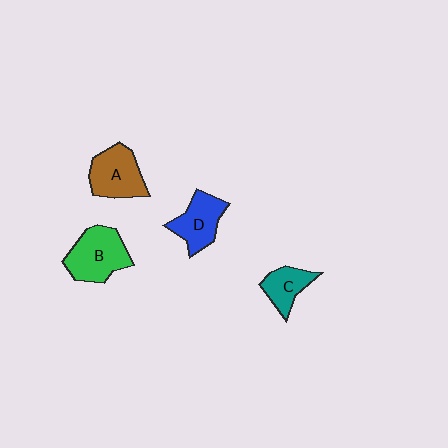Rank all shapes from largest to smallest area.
From largest to smallest: B (green), A (brown), D (blue), C (teal).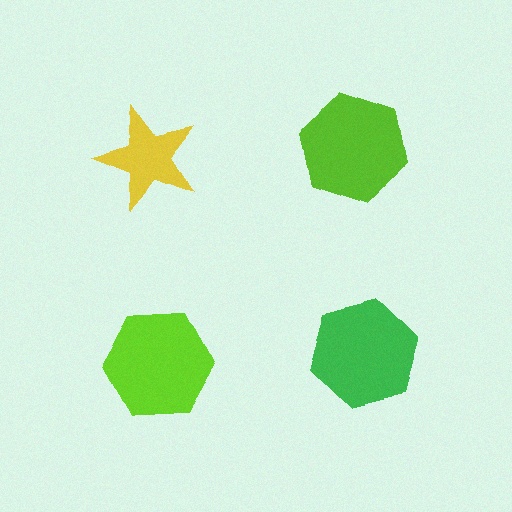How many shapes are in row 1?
2 shapes.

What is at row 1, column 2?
A lime hexagon.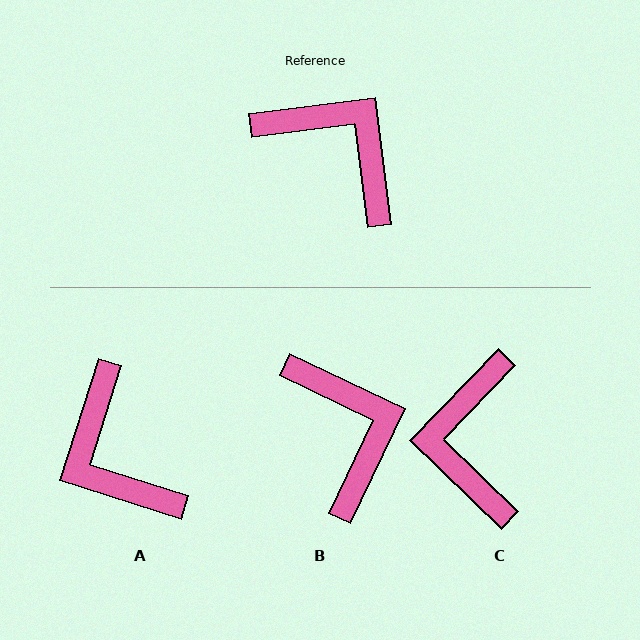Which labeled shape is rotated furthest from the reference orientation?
A, about 155 degrees away.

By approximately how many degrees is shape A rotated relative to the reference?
Approximately 155 degrees counter-clockwise.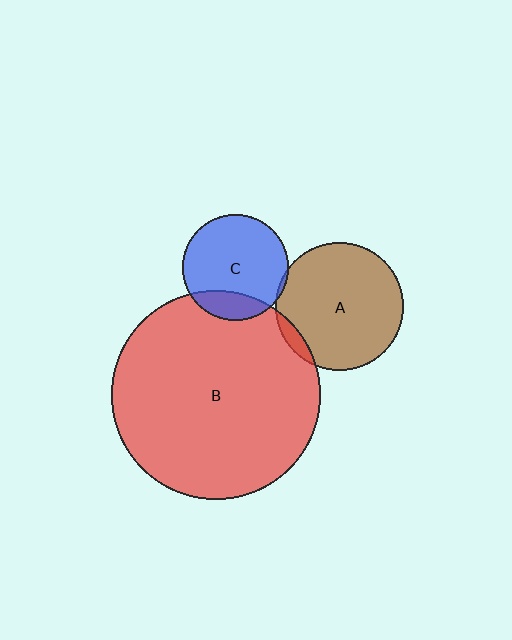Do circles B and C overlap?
Yes.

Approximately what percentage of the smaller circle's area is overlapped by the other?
Approximately 20%.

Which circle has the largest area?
Circle B (red).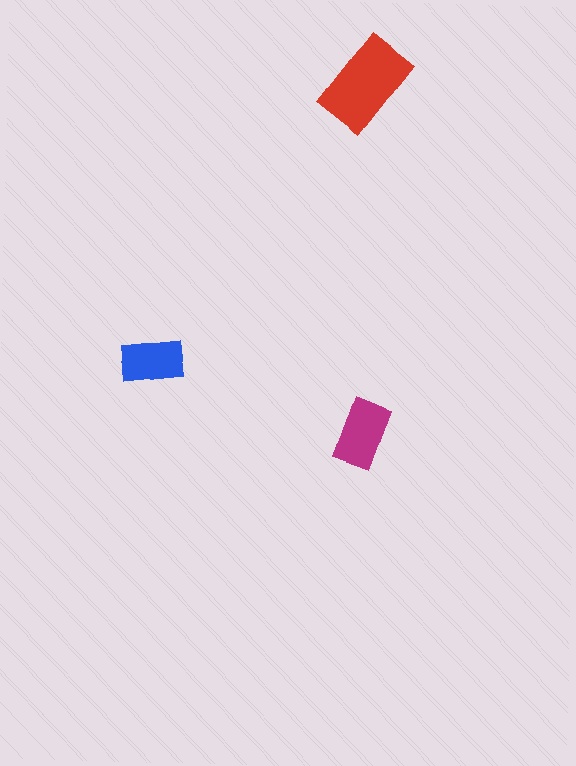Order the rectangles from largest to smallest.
the red one, the magenta one, the blue one.